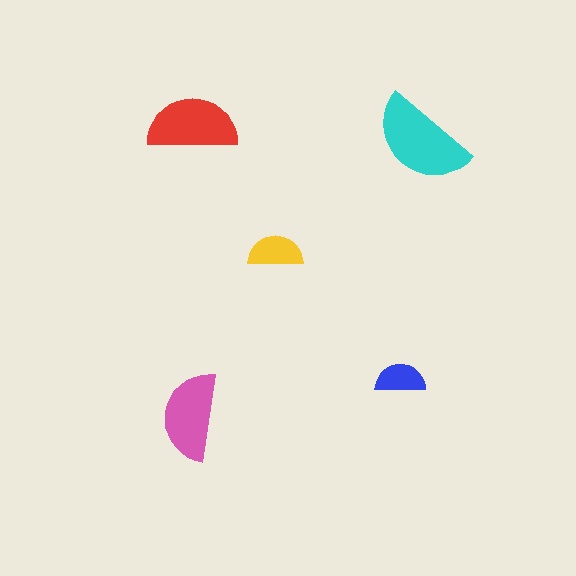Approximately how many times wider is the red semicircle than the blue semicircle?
About 2 times wider.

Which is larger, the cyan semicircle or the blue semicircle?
The cyan one.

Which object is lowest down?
The pink semicircle is bottommost.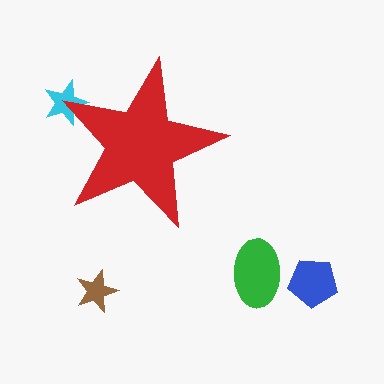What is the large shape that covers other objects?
A red star.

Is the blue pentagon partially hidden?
No, the blue pentagon is fully visible.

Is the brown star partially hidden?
No, the brown star is fully visible.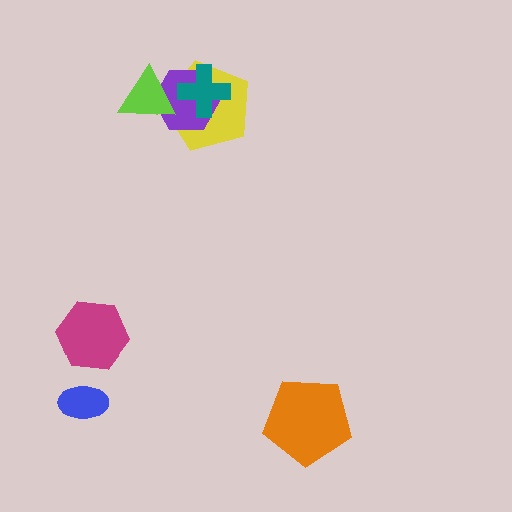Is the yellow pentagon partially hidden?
Yes, it is partially covered by another shape.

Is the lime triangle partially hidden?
No, no other shape covers it.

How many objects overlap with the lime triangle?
2 objects overlap with the lime triangle.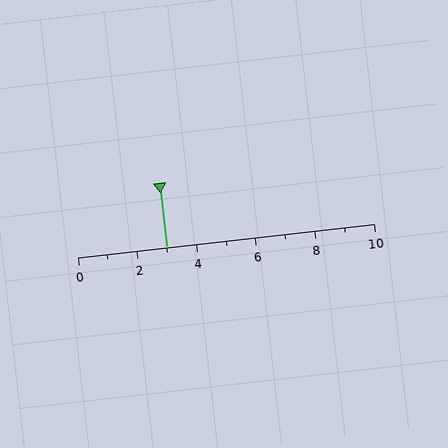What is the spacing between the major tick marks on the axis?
The major ticks are spaced 2 apart.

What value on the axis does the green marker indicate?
The marker indicates approximately 3.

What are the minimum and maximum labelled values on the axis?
The axis runs from 0 to 10.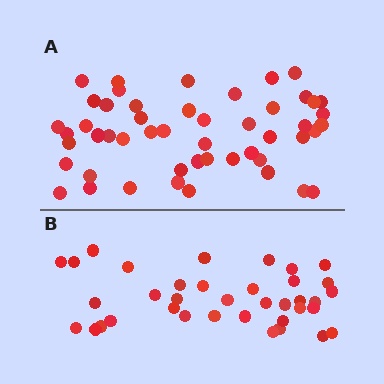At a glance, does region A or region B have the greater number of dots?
Region A (the top region) has more dots.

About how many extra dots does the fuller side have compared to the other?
Region A has approximately 15 more dots than region B.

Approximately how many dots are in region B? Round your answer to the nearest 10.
About 40 dots. (The exact count is 37, which rounds to 40.)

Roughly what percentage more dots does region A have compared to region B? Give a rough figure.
About 35% more.